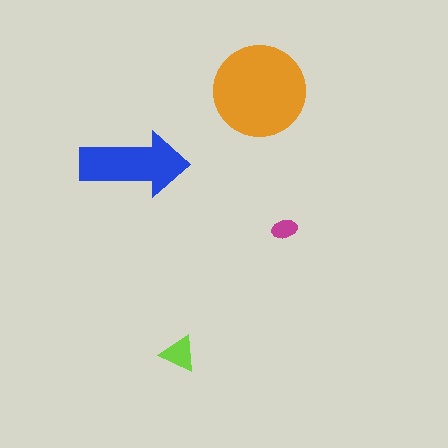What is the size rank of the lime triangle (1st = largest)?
3rd.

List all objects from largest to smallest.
The orange circle, the blue arrow, the lime triangle, the magenta ellipse.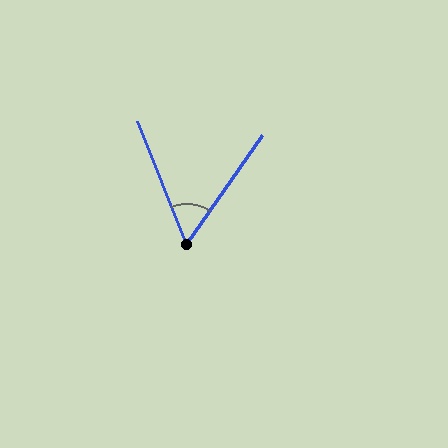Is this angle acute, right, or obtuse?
It is acute.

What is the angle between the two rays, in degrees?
Approximately 57 degrees.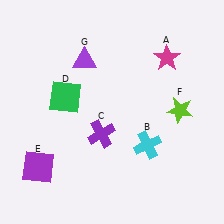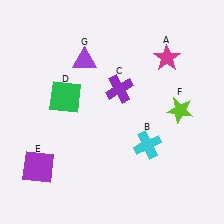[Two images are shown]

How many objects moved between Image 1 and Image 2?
1 object moved between the two images.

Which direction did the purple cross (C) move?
The purple cross (C) moved up.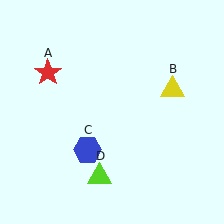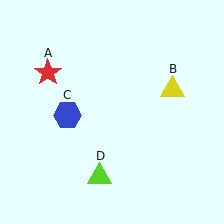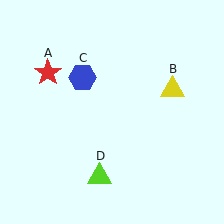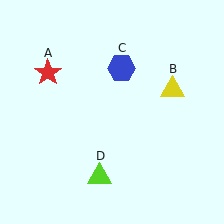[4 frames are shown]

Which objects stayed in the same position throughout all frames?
Red star (object A) and yellow triangle (object B) and lime triangle (object D) remained stationary.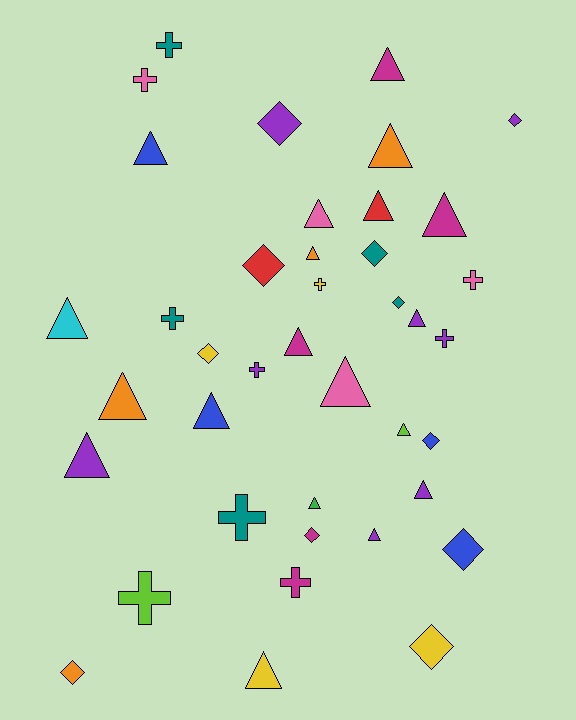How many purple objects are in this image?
There are 8 purple objects.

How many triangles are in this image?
There are 19 triangles.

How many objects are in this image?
There are 40 objects.